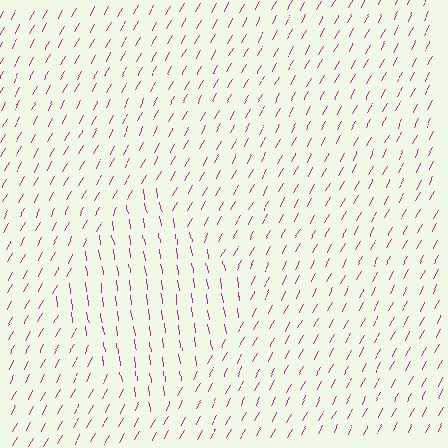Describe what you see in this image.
The image is filled with small magenta line segments. A diamond region in the image has lines oriented differently from the surrounding lines, creating a visible texture boundary.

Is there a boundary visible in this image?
Yes, there is a texture boundary formed by a change in line orientation.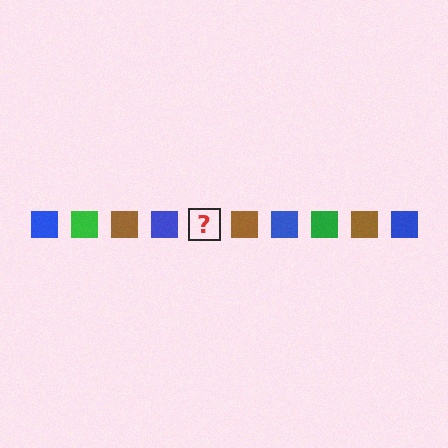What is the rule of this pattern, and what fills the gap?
The rule is that the pattern cycles through blue, green, brown squares. The gap should be filled with a green square.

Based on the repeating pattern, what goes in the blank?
The blank should be a green square.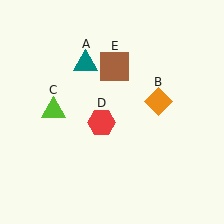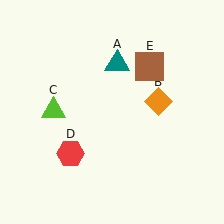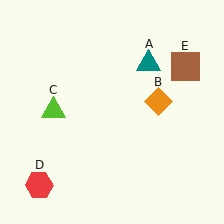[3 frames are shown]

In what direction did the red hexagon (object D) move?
The red hexagon (object D) moved down and to the left.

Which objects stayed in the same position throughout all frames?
Orange diamond (object B) and lime triangle (object C) remained stationary.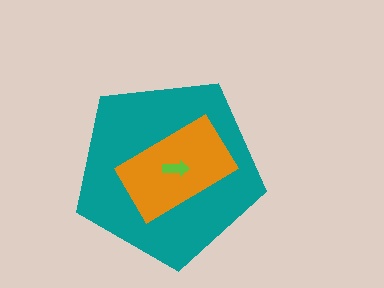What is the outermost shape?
The teal pentagon.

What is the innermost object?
The lime arrow.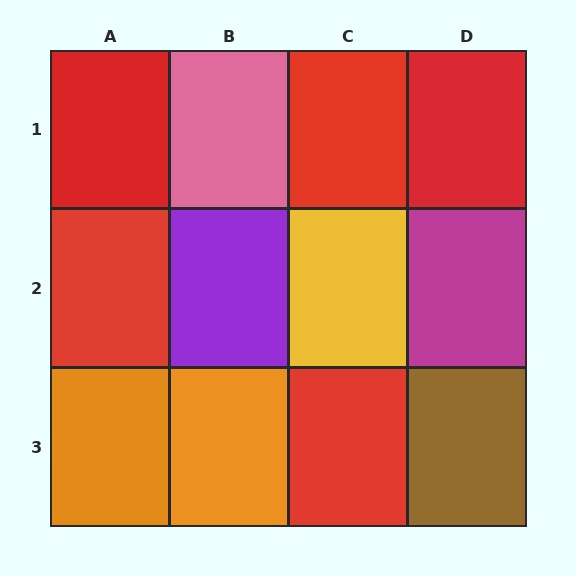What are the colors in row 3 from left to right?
Orange, orange, red, brown.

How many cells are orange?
2 cells are orange.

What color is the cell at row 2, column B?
Purple.